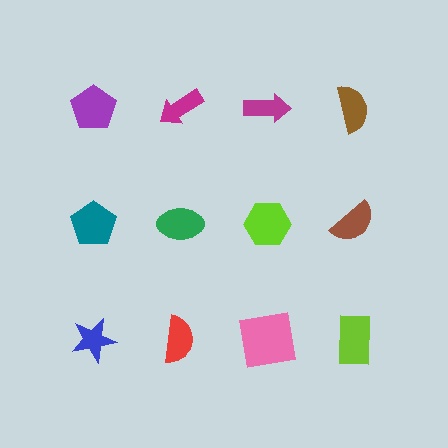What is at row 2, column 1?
A teal pentagon.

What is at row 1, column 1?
A purple pentagon.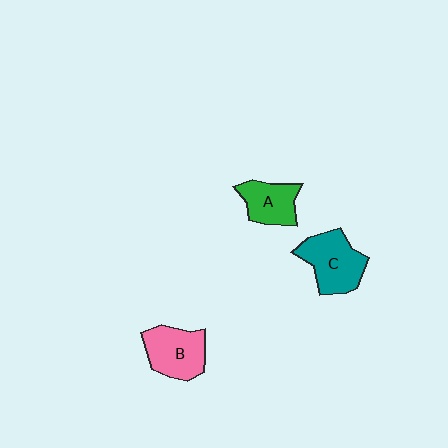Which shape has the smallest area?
Shape A (green).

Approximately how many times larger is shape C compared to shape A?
Approximately 1.4 times.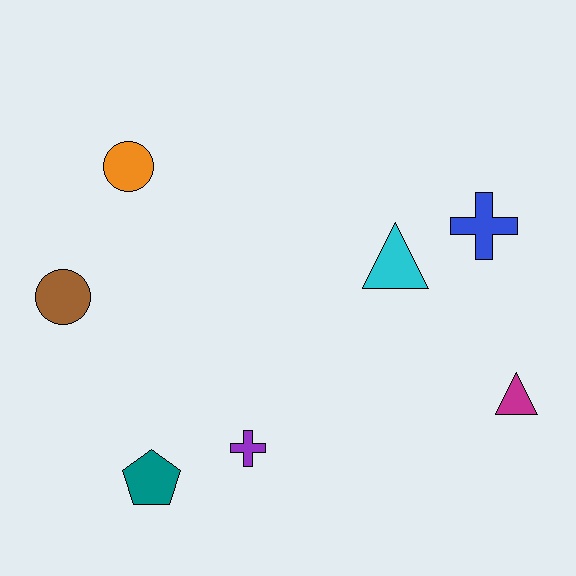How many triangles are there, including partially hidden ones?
There are 2 triangles.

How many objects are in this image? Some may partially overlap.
There are 7 objects.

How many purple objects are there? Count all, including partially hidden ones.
There is 1 purple object.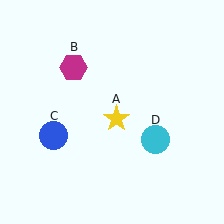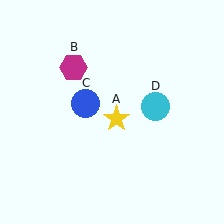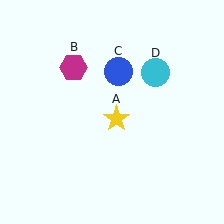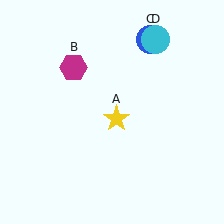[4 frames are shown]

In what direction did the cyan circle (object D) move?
The cyan circle (object D) moved up.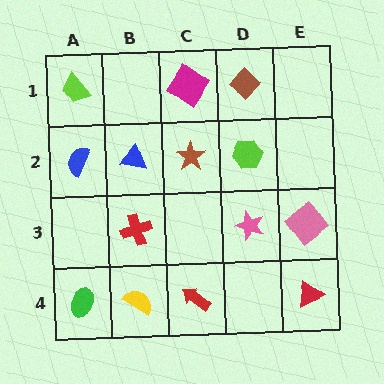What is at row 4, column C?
A red arrow.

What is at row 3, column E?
A pink diamond.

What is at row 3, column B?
A red cross.